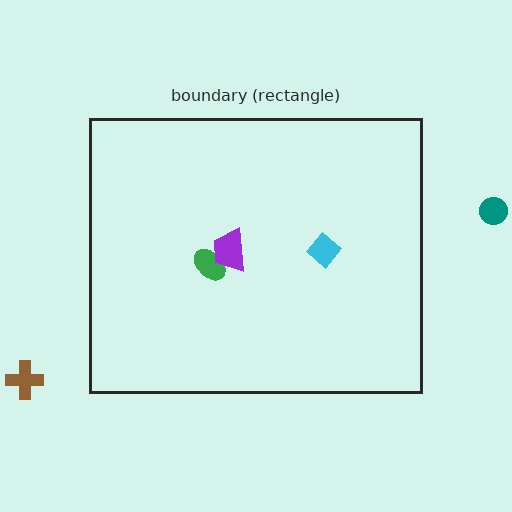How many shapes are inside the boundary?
3 inside, 2 outside.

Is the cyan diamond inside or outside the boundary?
Inside.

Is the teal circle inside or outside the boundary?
Outside.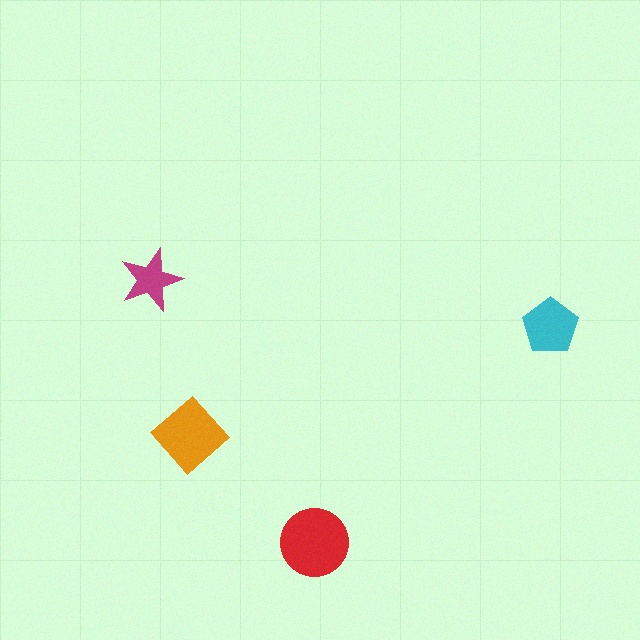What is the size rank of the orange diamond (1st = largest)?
2nd.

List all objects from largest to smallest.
The red circle, the orange diamond, the cyan pentagon, the magenta star.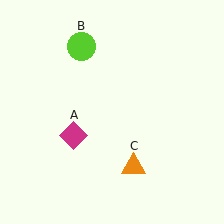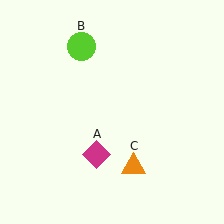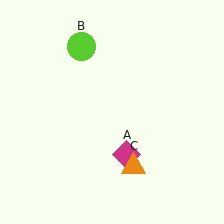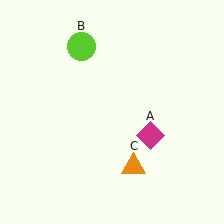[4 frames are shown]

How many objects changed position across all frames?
1 object changed position: magenta diamond (object A).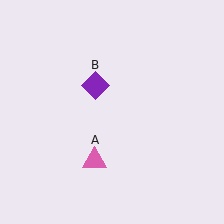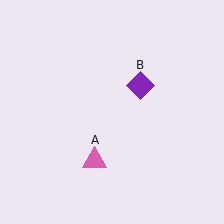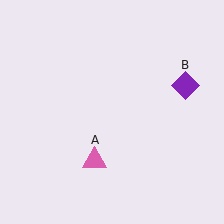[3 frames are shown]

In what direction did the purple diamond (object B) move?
The purple diamond (object B) moved right.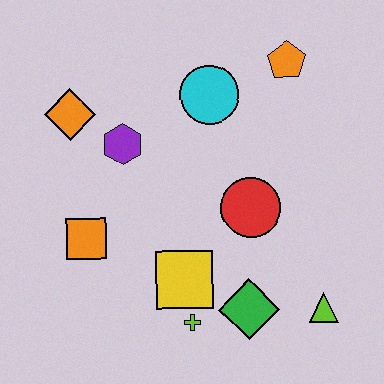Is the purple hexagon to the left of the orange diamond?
No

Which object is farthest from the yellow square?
The orange pentagon is farthest from the yellow square.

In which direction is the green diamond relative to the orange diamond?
The green diamond is below the orange diamond.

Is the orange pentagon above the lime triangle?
Yes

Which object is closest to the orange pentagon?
The cyan circle is closest to the orange pentagon.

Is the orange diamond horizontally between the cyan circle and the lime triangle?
No